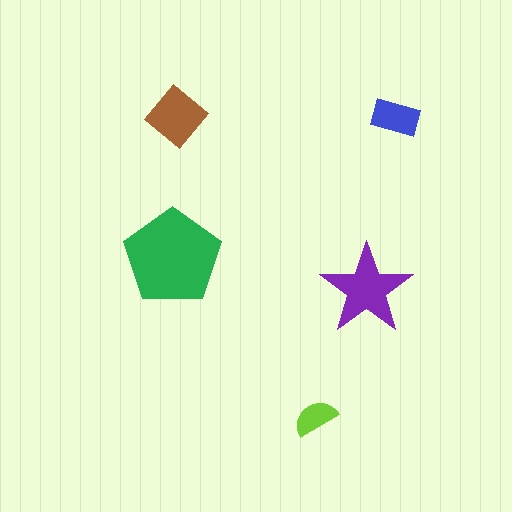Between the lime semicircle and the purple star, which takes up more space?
The purple star.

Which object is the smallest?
The lime semicircle.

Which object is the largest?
The green pentagon.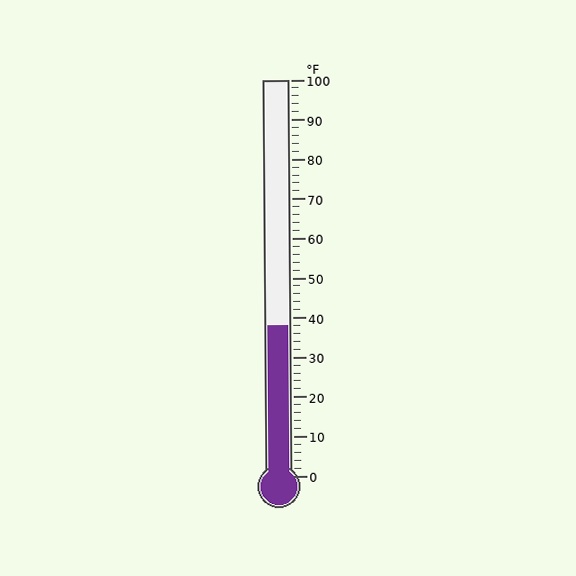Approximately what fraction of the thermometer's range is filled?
The thermometer is filled to approximately 40% of its range.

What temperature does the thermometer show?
The thermometer shows approximately 38°F.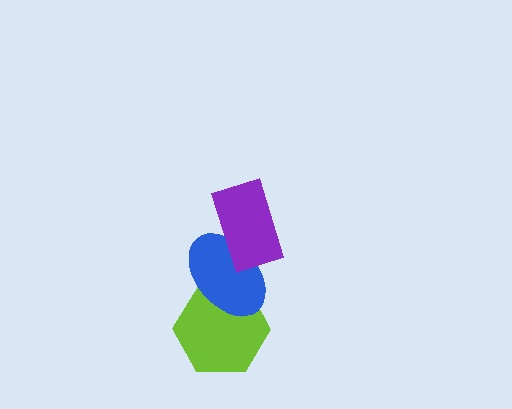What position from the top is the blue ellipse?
The blue ellipse is 2nd from the top.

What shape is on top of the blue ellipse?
The purple rectangle is on top of the blue ellipse.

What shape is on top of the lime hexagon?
The blue ellipse is on top of the lime hexagon.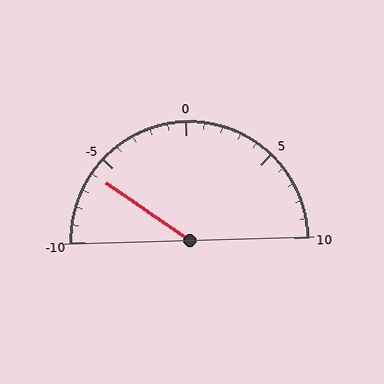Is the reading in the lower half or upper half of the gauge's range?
The reading is in the lower half of the range (-10 to 10).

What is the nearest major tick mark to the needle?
The nearest major tick mark is -5.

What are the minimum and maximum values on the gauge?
The gauge ranges from -10 to 10.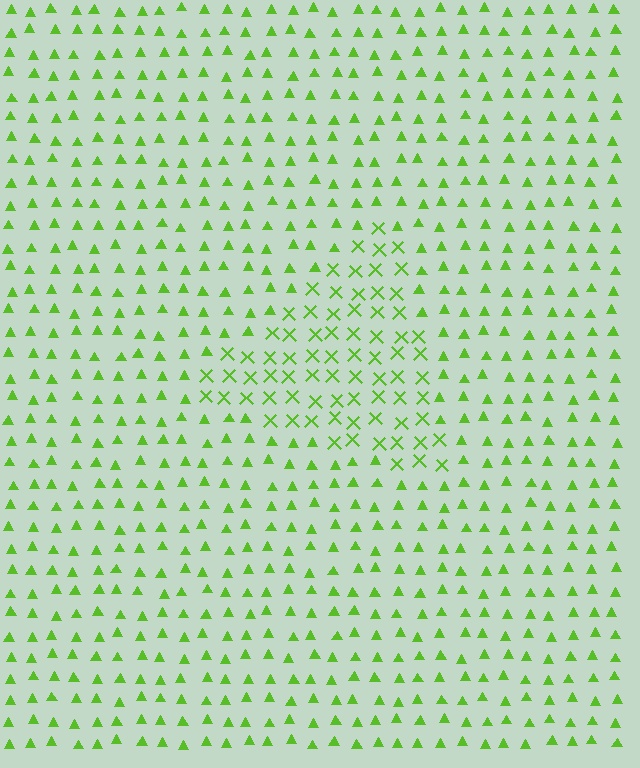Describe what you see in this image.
The image is filled with small lime elements arranged in a uniform grid. A triangle-shaped region contains X marks, while the surrounding area contains triangles. The boundary is defined purely by the change in element shape.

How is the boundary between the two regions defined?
The boundary is defined by a change in element shape: X marks inside vs. triangles outside. All elements share the same color and spacing.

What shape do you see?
I see a triangle.